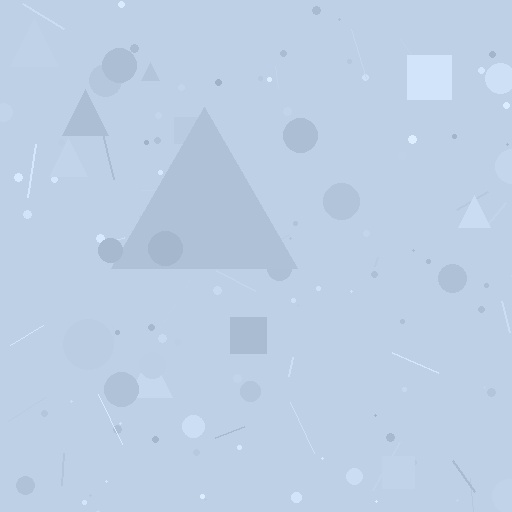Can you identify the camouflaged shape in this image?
The camouflaged shape is a triangle.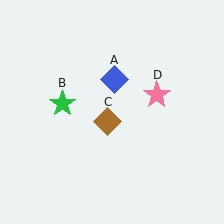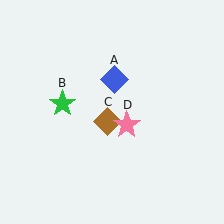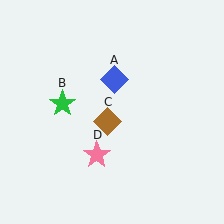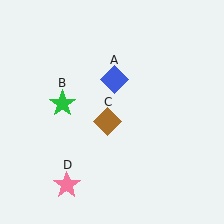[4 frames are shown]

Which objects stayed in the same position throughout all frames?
Blue diamond (object A) and green star (object B) and brown diamond (object C) remained stationary.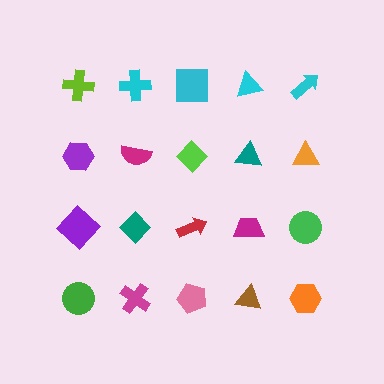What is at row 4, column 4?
A brown triangle.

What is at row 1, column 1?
A lime cross.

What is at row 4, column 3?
A pink pentagon.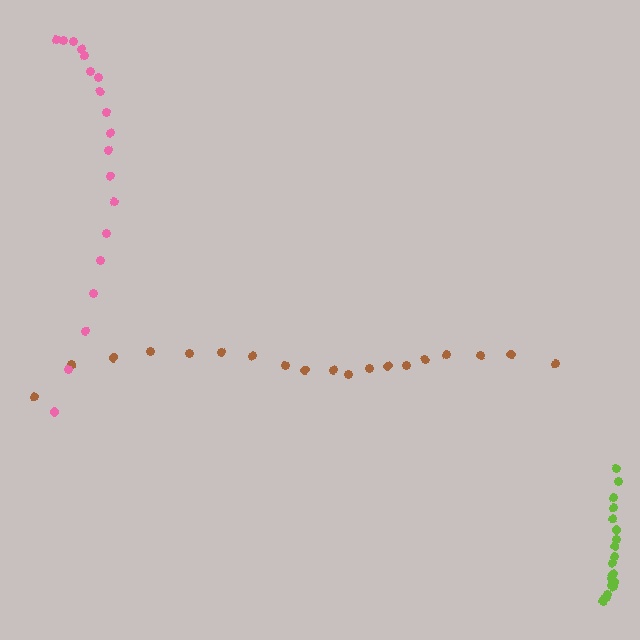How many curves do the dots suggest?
There are 3 distinct paths.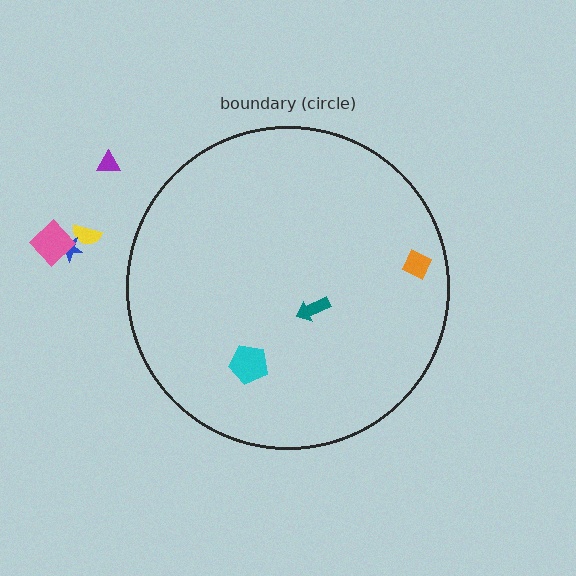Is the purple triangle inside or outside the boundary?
Outside.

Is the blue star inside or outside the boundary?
Outside.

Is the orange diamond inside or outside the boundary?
Inside.